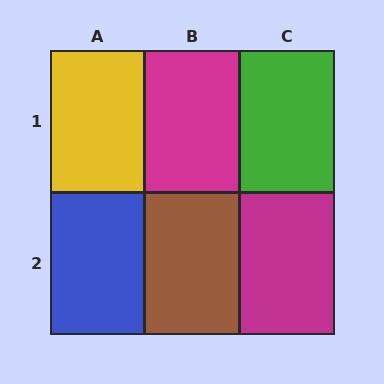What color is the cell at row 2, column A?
Blue.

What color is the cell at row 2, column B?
Brown.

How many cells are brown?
1 cell is brown.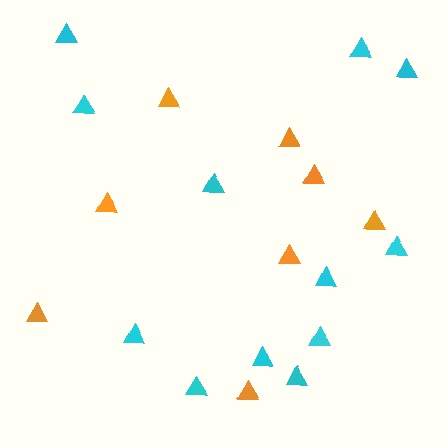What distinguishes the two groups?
There are 2 groups: one group of orange triangles (8) and one group of cyan triangles (12).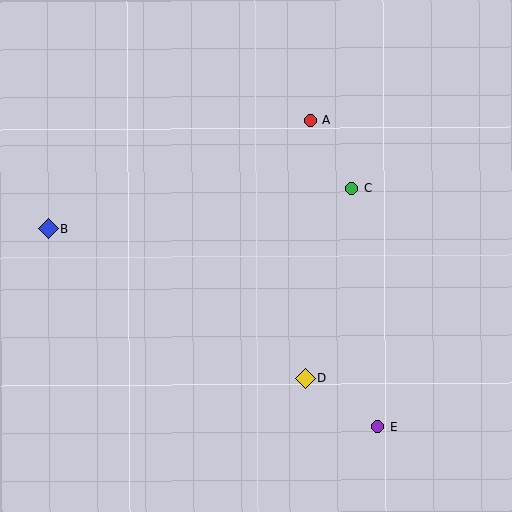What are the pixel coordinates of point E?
Point E is at (378, 427).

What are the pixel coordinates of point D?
Point D is at (305, 378).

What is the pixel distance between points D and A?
The distance between D and A is 258 pixels.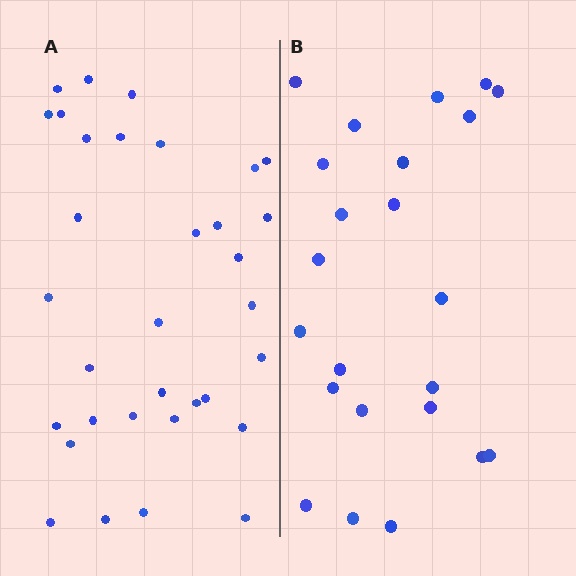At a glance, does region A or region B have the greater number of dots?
Region A (the left region) has more dots.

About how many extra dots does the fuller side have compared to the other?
Region A has roughly 10 or so more dots than region B.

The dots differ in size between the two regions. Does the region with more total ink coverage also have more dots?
No. Region B has more total ink coverage because its dots are larger, but region A actually contains more individual dots. Total area can be misleading — the number of items is what matters here.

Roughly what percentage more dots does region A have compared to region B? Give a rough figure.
About 45% more.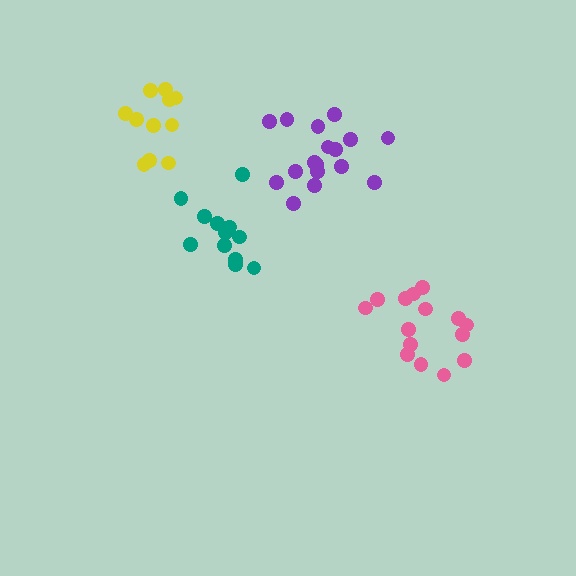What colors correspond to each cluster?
The clusters are colored: pink, yellow, teal, purple.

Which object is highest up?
The yellow cluster is topmost.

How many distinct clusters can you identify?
There are 4 distinct clusters.